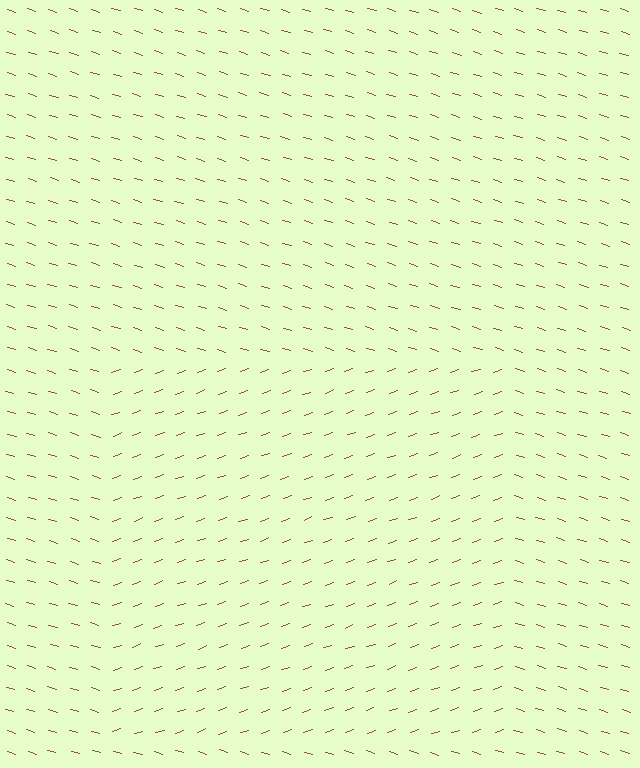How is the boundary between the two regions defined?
The boundary is defined purely by a change in line orientation (approximately 37 degrees difference). All lines are the same color and thickness.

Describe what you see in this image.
The image is filled with small brown line segments. A rectangle region in the image has lines oriented differently from the surrounding lines, creating a visible texture boundary.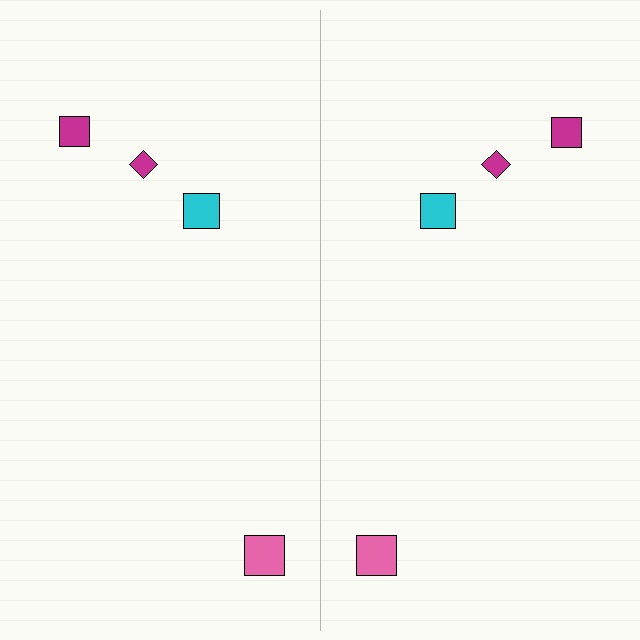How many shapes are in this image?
There are 8 shapes in this image.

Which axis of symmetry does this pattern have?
The pattern has a vertical axis of symmetry running through the center of the image.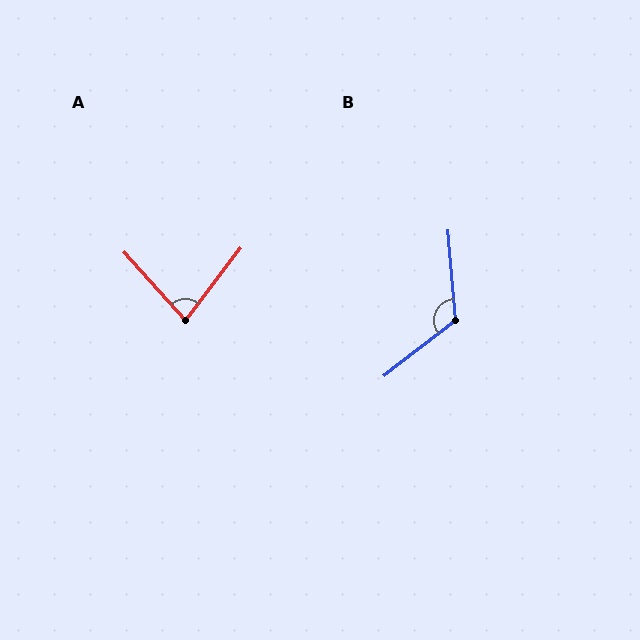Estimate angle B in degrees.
Approximately 123 degrees.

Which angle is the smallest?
A, at approximately 79 degrees.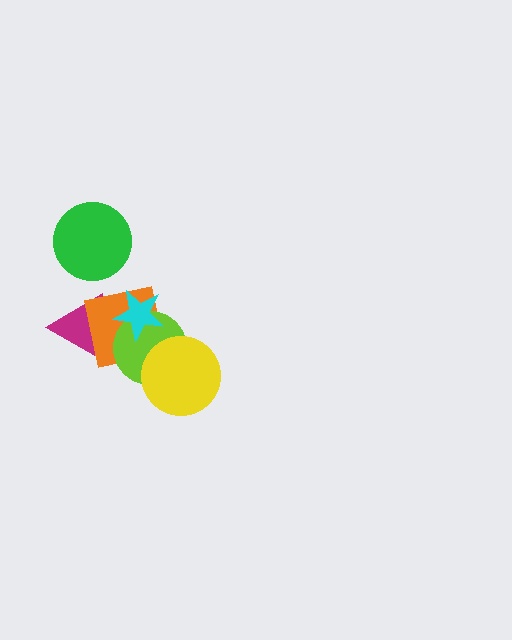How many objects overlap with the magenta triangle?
2 objects overlap with the magenta triangle.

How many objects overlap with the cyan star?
3 objects overlap with the cyan star.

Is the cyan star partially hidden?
No, no other shape covers it.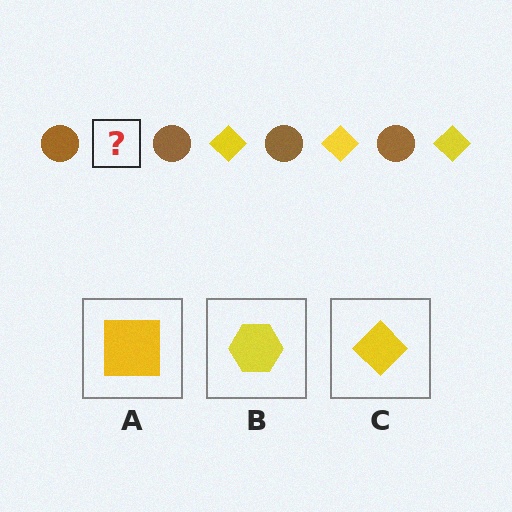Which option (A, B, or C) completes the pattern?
C.